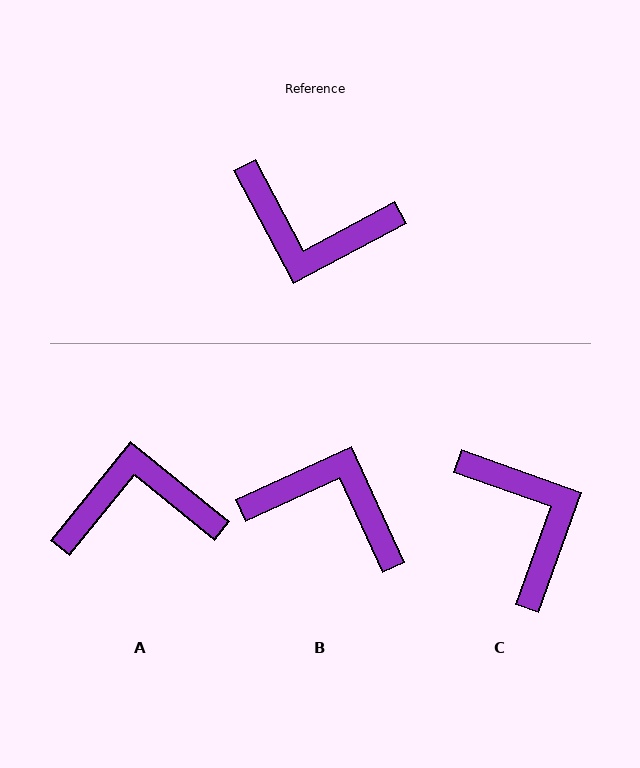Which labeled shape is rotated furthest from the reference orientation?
B, about 177 degrees away.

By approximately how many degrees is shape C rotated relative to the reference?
Approximately 132 degrees counter-clockwise.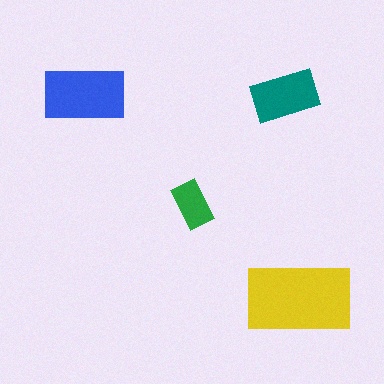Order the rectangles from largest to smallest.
the yellow one, the blue one, the teal one, the green one.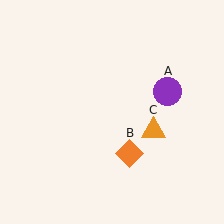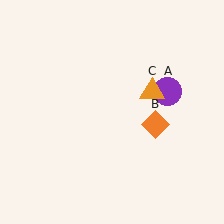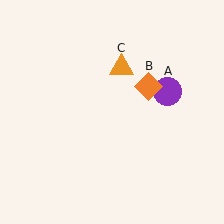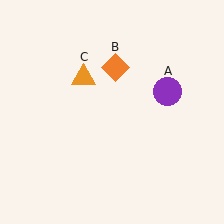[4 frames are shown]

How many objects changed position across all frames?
2 objects changed position: orange diamond (object B), orange triangle (object C).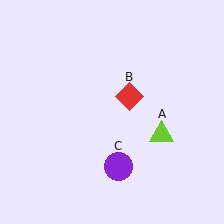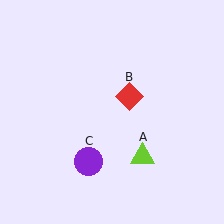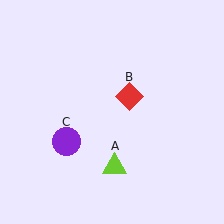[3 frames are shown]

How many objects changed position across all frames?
2 objects changed position: lime triangle (object A), purple circle (object C).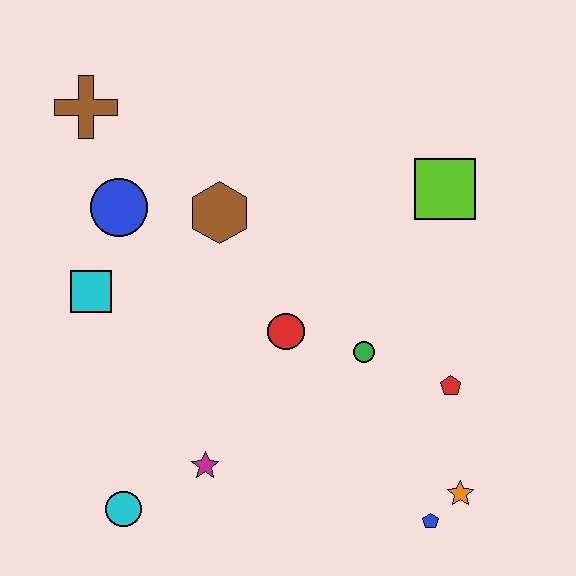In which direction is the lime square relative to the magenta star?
The lime square is above the magenta star.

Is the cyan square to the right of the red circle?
No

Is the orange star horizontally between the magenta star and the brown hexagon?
No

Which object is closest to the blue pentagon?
The orange star is closest to the blue pentagon.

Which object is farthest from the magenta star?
The brown cross is farthest from the magenta star.